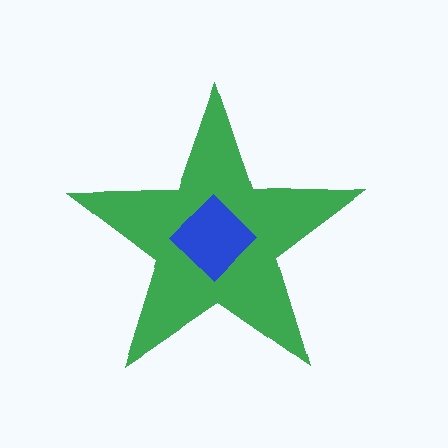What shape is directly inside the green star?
The blue diamond.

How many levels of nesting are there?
2.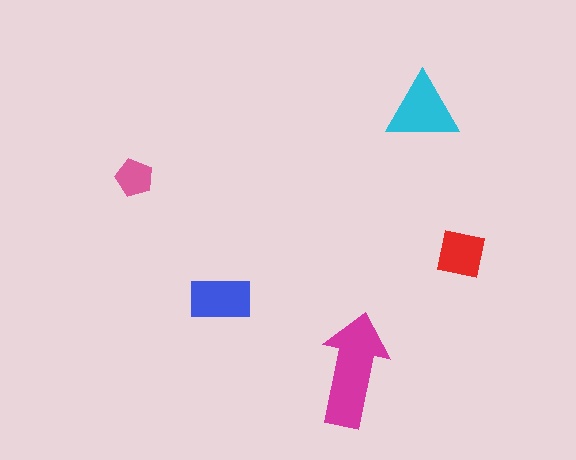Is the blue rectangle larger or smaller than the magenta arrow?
Smaller.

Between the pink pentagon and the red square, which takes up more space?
The red square.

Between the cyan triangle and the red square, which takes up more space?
The cyan triangle.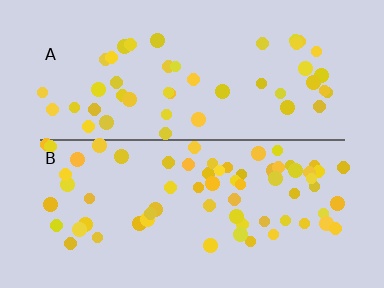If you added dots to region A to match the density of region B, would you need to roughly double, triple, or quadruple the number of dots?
Approximately double.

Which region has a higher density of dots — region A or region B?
B (the bottom).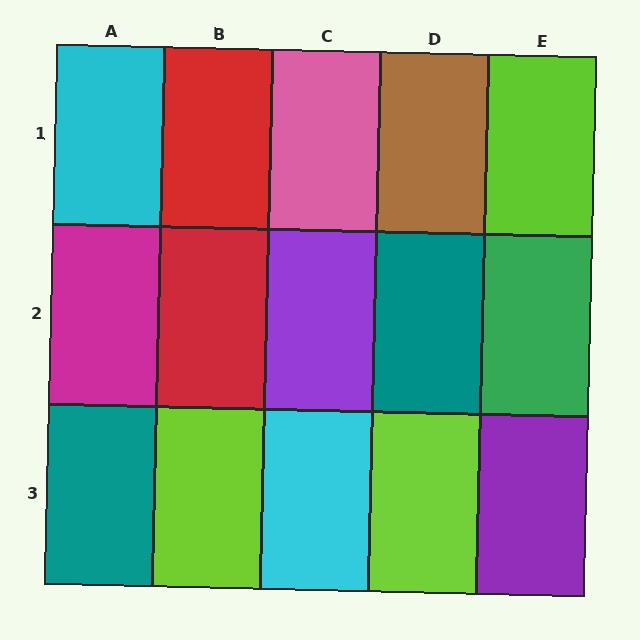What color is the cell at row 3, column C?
Cyan.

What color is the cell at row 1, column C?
Pink.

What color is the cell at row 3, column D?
Lime.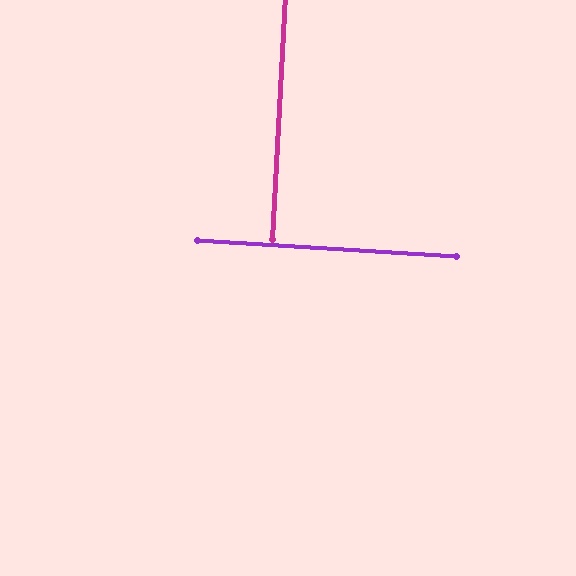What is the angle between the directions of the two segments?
Approximately 90 degrees.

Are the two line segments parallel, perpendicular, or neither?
Perpendicular — they meet at approximately 90°.